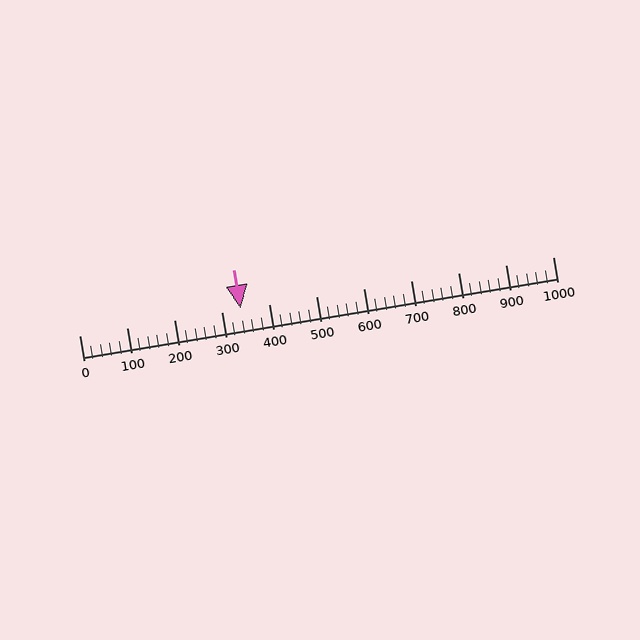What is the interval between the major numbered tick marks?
The major tick marks are spaced 100 units apart.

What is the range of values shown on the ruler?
The ruler shows values from 0 to 1000.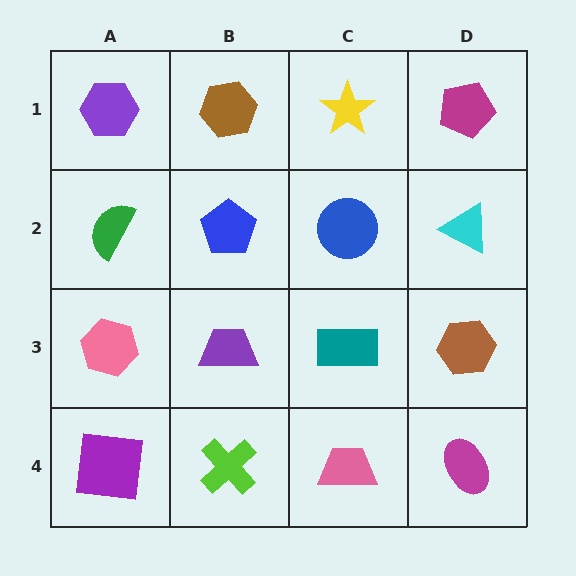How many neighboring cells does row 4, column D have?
2.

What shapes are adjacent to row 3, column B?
A blue pentagon (row 2, column B), a lime cross (row 4, column B), a pink hexagon (row 3, column A), a teal rectangle (row 3, column C).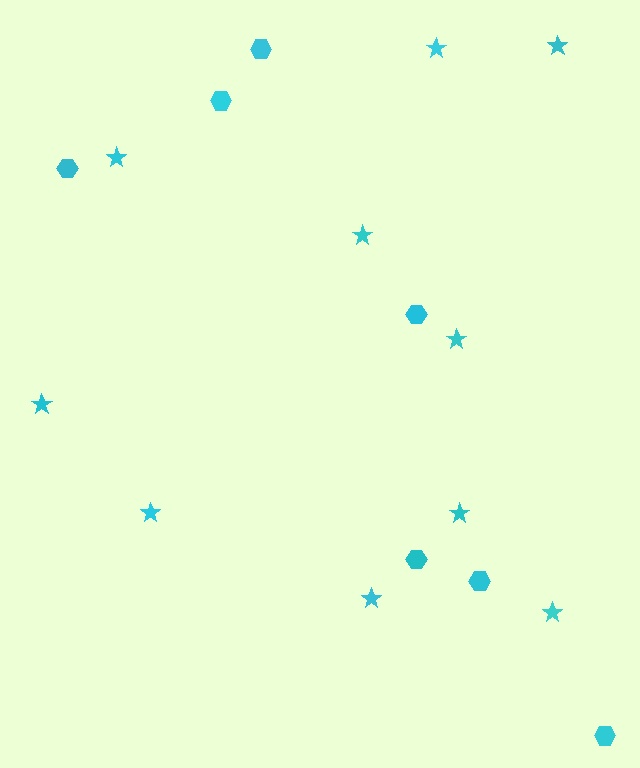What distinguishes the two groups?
There are 2 groups: one group of hexagons (7) and one group of stars (10).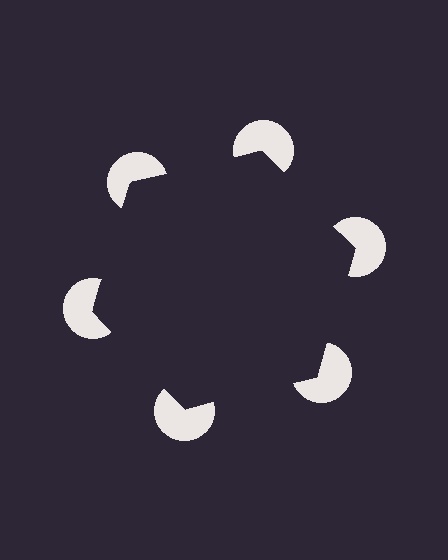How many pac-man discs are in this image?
There are 6 — one at each vertex of the illusory hexagon.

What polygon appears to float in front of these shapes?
An illusory hexagon — its edges are inferred from the aligned wedge cuts in the pac-man discs, not physically drawn.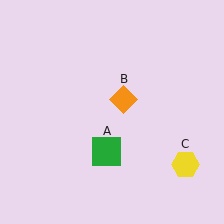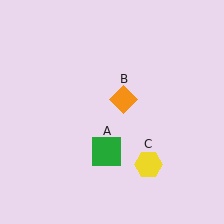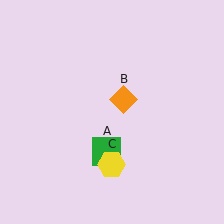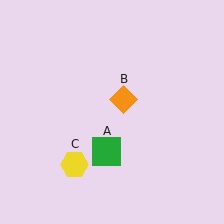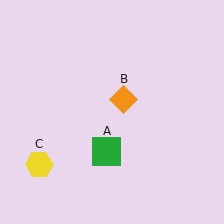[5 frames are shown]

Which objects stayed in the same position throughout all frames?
Green square (object A) and orange diamond (object B) remained stationary.